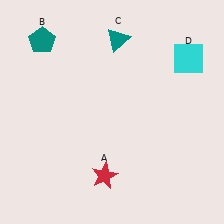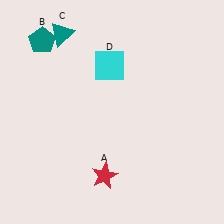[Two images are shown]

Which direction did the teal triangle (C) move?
The teal triangle (C) moved left.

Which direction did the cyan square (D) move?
The cyan square (D) moved left.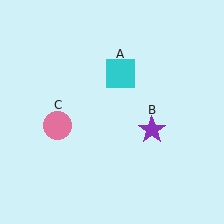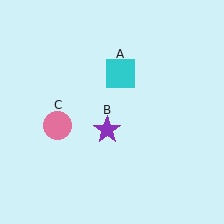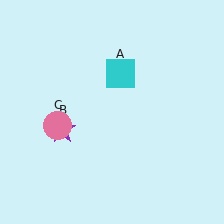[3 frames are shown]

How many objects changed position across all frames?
1 object changed position: purple star (object B).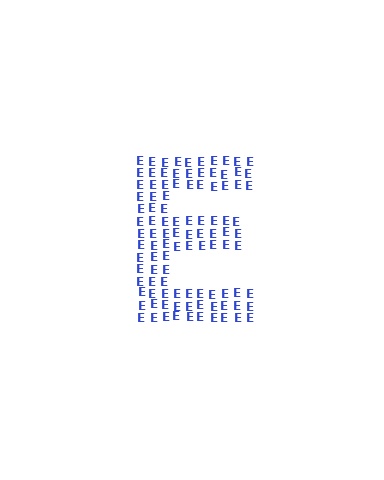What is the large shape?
The large shape is the letter E.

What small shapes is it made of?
It is made of small letter E's.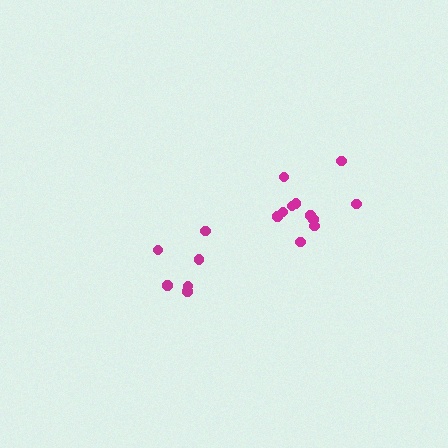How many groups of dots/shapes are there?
There are 2 groups.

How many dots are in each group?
Group 1: 6 dots, Group 2: 11 dots (17 total).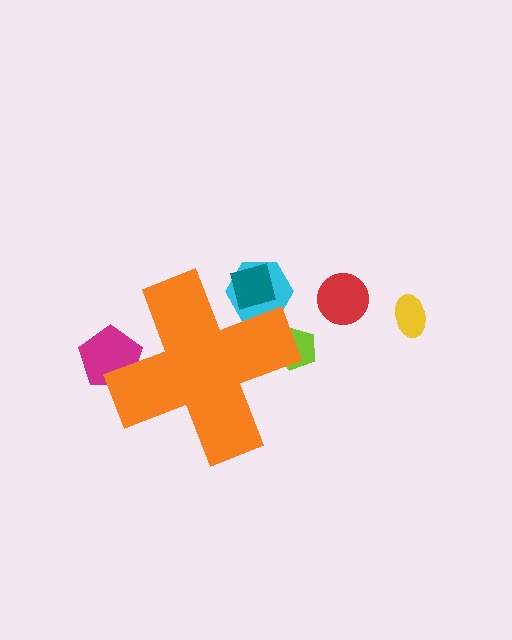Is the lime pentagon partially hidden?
Yes, the lime pentagon is partially hidden behind the orange cross.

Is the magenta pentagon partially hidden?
Yes, the magenta pentagon is partially hidden behind the orange cross.